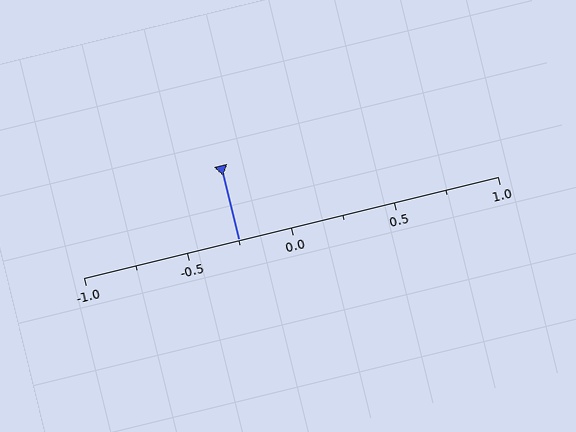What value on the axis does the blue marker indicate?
The marker indicates approximately -0.25.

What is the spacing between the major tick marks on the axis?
The major ticks are spaced 0.5 apart.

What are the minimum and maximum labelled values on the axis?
The axis runs from -1.0 to 1.0.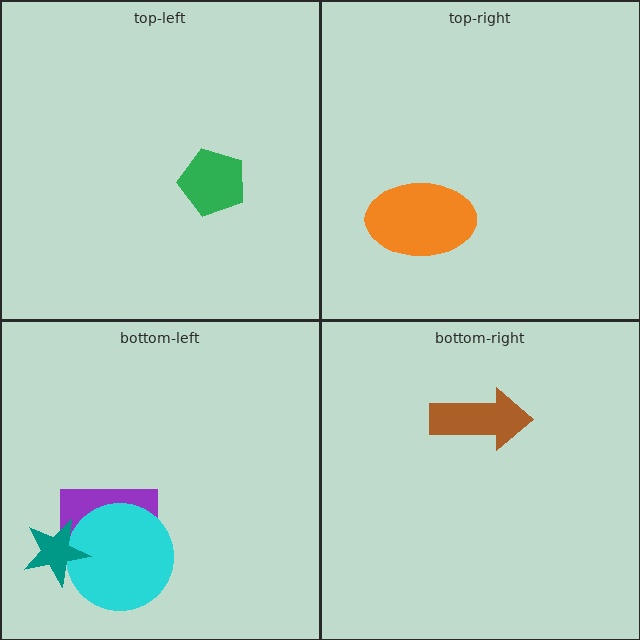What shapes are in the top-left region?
The green pentagon.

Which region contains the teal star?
The bottom-left region.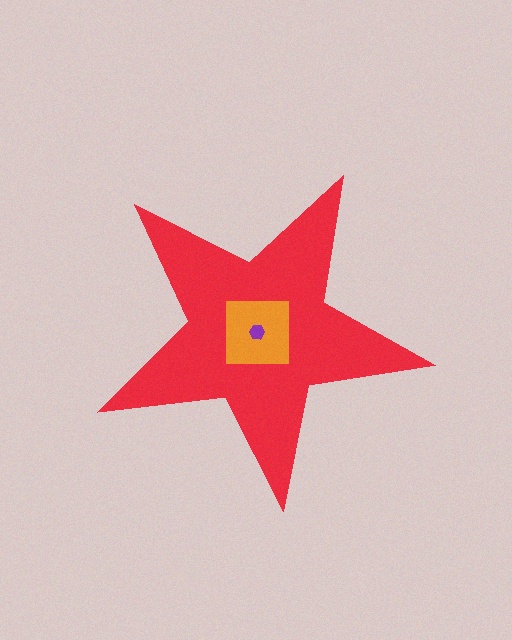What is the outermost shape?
The red star.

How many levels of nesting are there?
3.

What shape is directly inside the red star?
The orange square.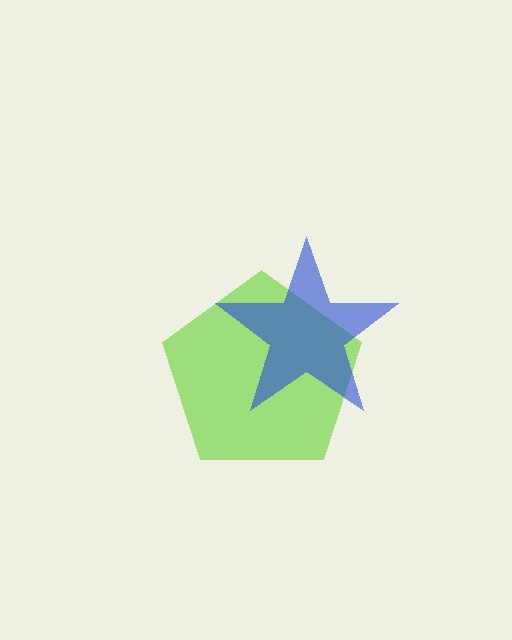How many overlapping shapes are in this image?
There are 2 overlapping shapes in the image.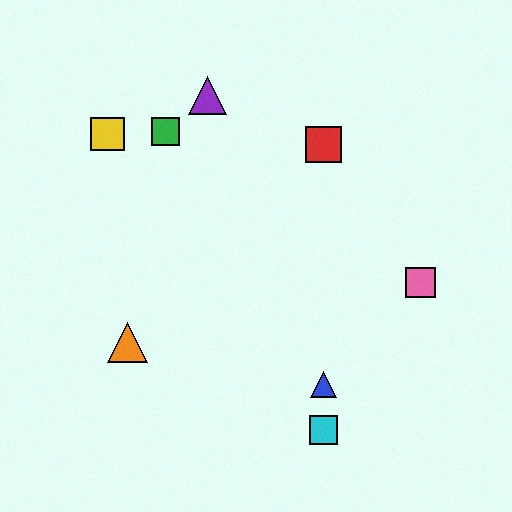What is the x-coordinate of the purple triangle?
The purple triangle is at x≈207.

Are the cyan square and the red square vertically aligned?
Yes, both are at x≈323.